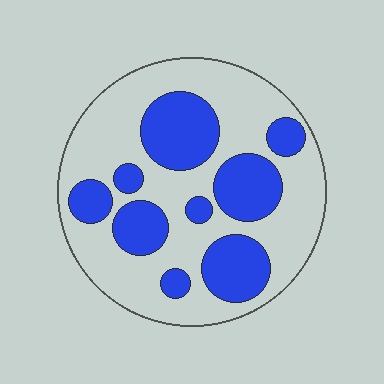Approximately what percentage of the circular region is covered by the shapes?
Approximately 35%.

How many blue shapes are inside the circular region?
9.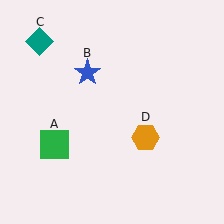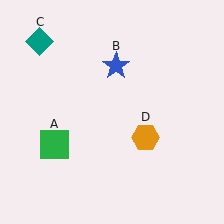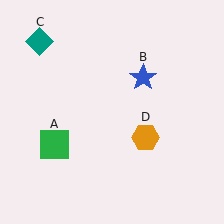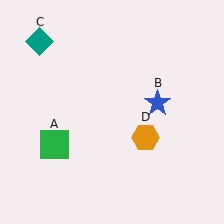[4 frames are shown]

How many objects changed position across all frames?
1 object changed position: blue star (object B).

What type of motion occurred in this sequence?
The blue star (object B) rotated clockwise around the center of the scene.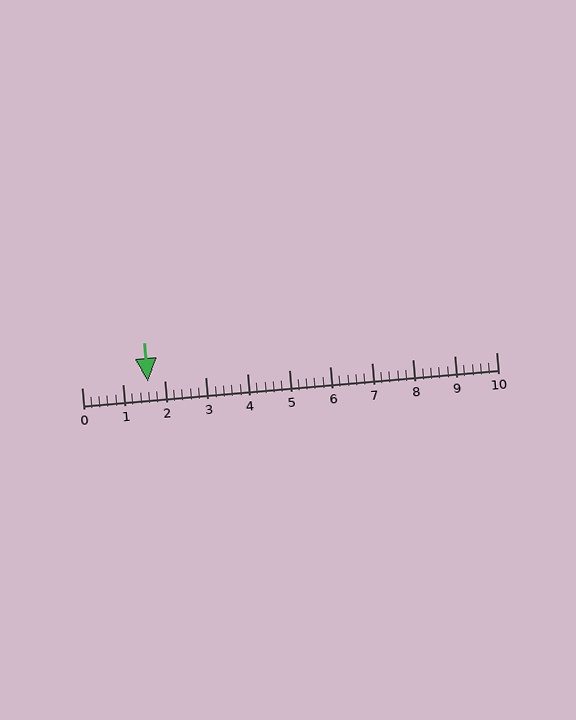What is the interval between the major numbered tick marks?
The major tick marks are spaced 1 units apart.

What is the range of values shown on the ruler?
The ruler shows values from 0 to 10.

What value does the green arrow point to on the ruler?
The green arrow points to approximately 1.6.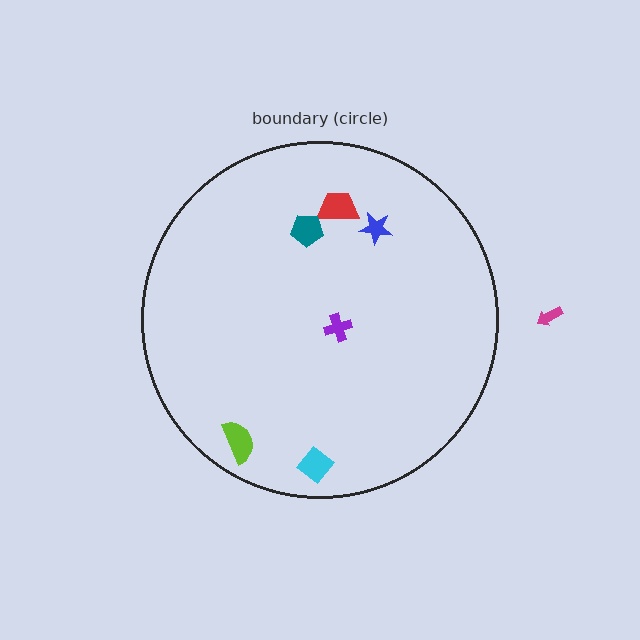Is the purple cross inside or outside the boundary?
Inside.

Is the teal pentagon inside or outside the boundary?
Inside.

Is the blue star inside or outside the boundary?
Inside.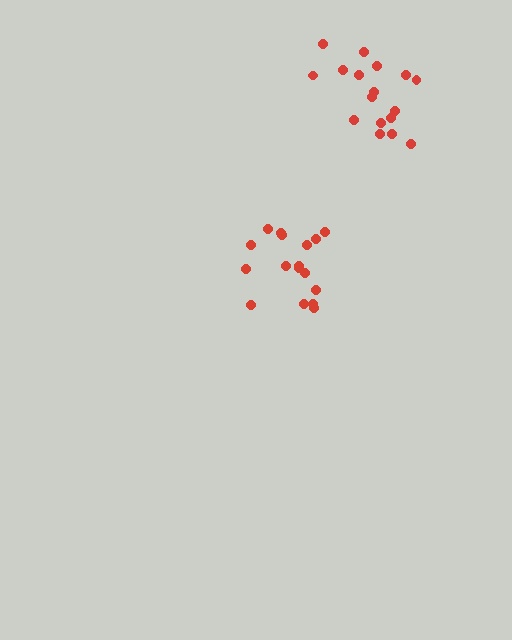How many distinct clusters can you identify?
There are 2 distinct clusters.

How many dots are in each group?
Group 1: 17 dots, Group 2: 17 dots (34 total).